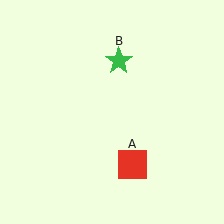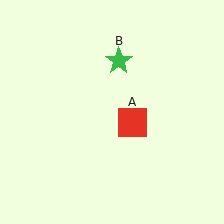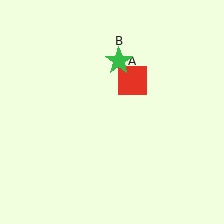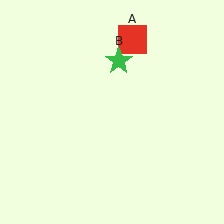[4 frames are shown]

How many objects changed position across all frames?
1 object changed position: red square (object A).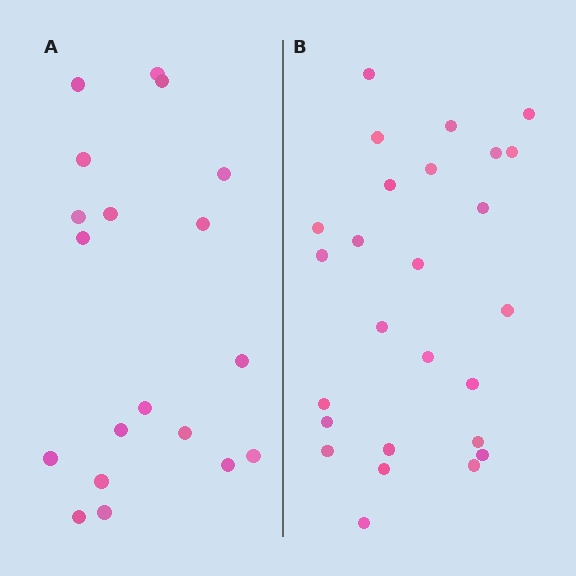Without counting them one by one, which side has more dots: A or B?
Region B (the right region) has more dots.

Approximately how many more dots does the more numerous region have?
Region B has roughly 8 or so more dots than region A.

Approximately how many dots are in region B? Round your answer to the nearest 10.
About 30 dots. (The exact count is 26, which rounds to 30.)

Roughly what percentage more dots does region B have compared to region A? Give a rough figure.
About 35% more.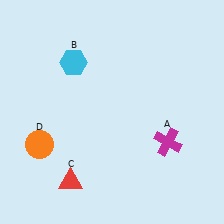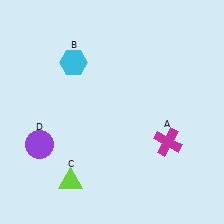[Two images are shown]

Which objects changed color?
C changed from red to lime. D changed from orange to purple.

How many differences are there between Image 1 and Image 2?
There are 2 differences between the two images.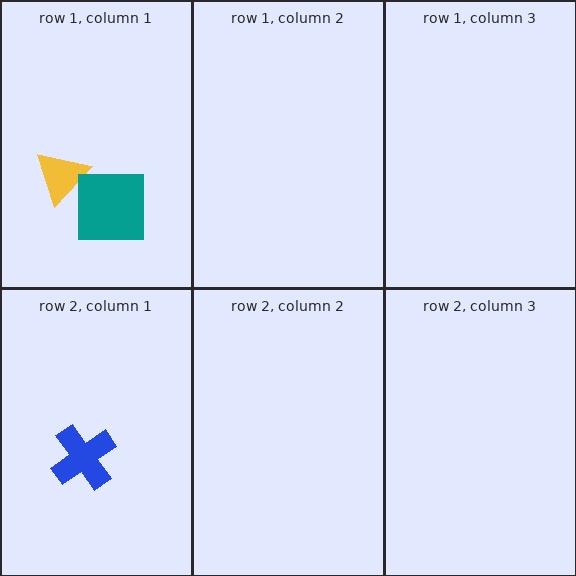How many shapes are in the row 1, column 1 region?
2.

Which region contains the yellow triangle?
The row 1, column 1 region.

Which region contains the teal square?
The row 1, column 1 region.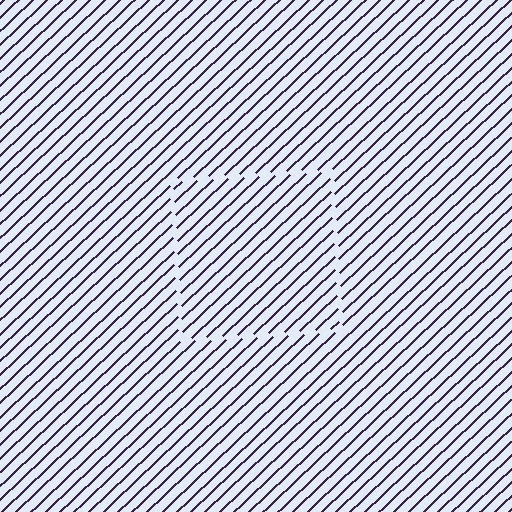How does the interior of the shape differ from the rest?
The interior of the shape contains the same grating, shifted by half a period — the contour is defined by the phase discontinuity where line-ends from the inner and outer gratings abut.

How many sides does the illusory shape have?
4 sides — the line-ends trace a square.